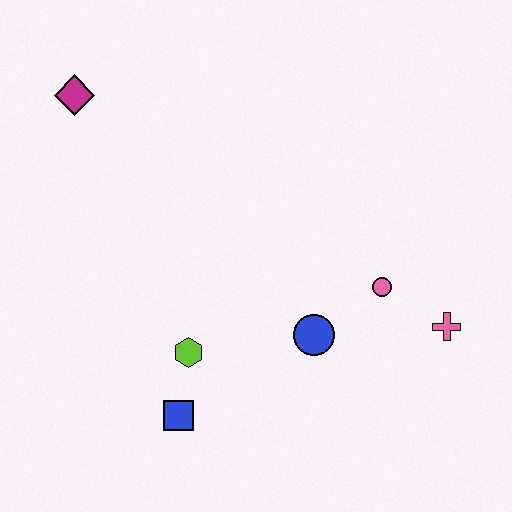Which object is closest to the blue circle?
The pink circle is closest to the blue circle.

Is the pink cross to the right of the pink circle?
Yes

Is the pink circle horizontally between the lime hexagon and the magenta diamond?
No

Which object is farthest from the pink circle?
The magenta diamond is farthest from the pink circle.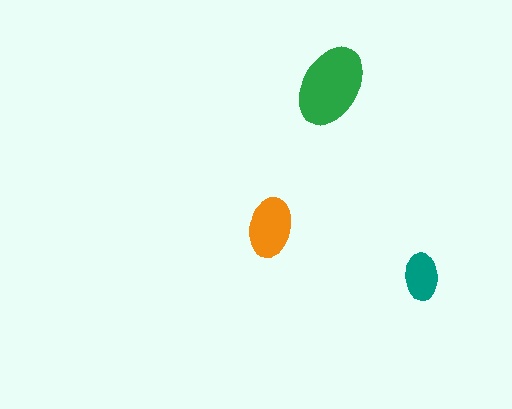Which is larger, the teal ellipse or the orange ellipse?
The orange one.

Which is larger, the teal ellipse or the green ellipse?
The green one.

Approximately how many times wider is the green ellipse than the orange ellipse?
About 1.5 times wider.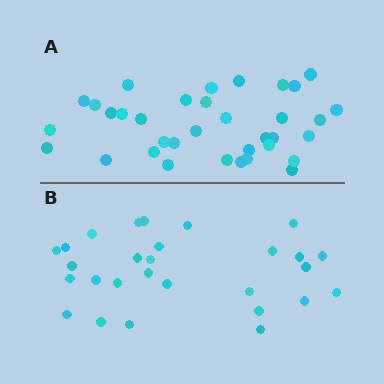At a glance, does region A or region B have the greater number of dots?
Region A (the top region) has more dots.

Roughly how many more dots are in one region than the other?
Region A has roughly 8 or so more dots than region B.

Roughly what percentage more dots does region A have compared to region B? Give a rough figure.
About 25% more.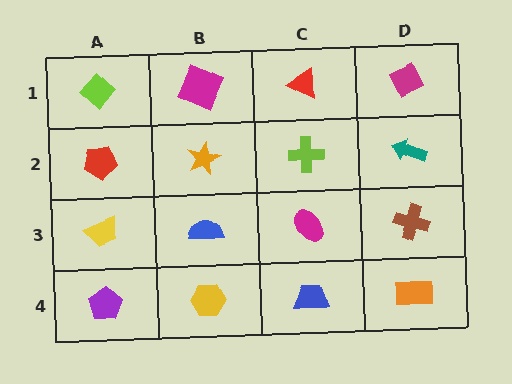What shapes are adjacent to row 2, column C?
A red triangle (row 1, column C), a magenta ellipse (row 3, column C), an orange star (row 2, column B), a teal arrow (row 2, column D).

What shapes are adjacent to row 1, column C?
A lime cross (row 2, column C), a magenta square (row 1, column B), a magenta diamond (row 1, column D).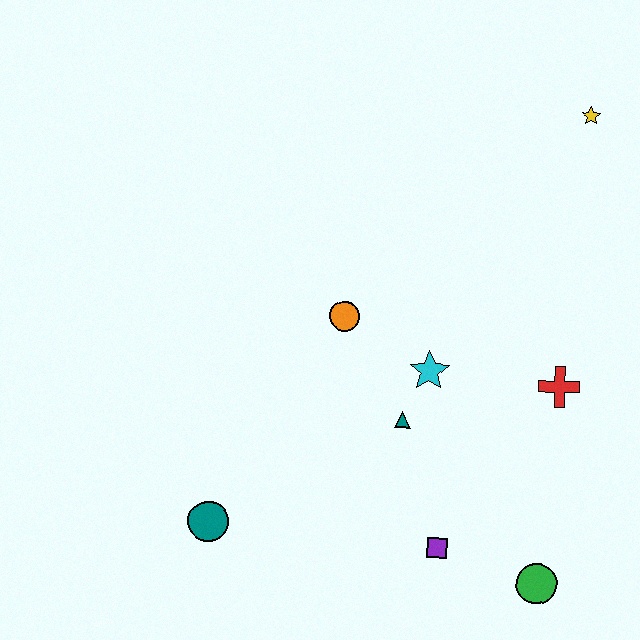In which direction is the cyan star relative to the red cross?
The cyan star is to the left of the red cross.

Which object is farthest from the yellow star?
The teal circle is farthest from the yellow star.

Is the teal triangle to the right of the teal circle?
Yes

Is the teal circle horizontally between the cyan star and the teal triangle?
No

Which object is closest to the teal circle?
The teal triangle is closest to the teal circle.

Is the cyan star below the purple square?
No